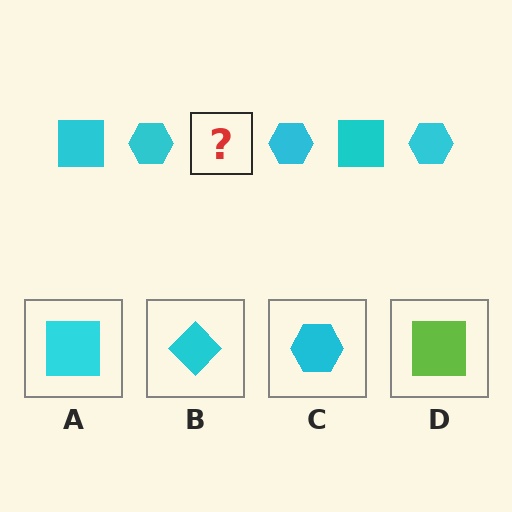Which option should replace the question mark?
Option A.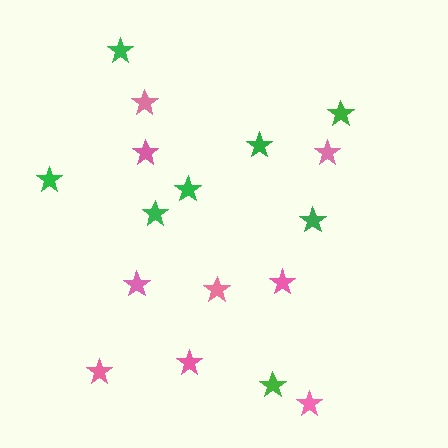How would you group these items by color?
There are 2 groups: one group of green stars (8) and one group of pink stars (9).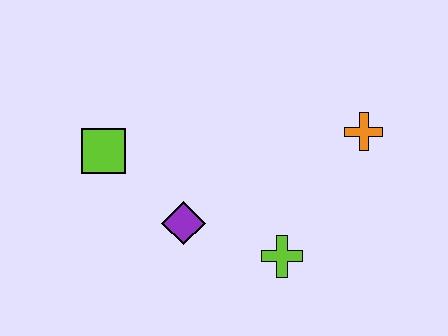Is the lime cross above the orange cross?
No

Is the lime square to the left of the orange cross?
Yes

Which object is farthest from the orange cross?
The lime square is farthest from the orange cross.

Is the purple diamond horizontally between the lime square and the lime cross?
Yes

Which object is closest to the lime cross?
The purple diamond is closest to the lime cross.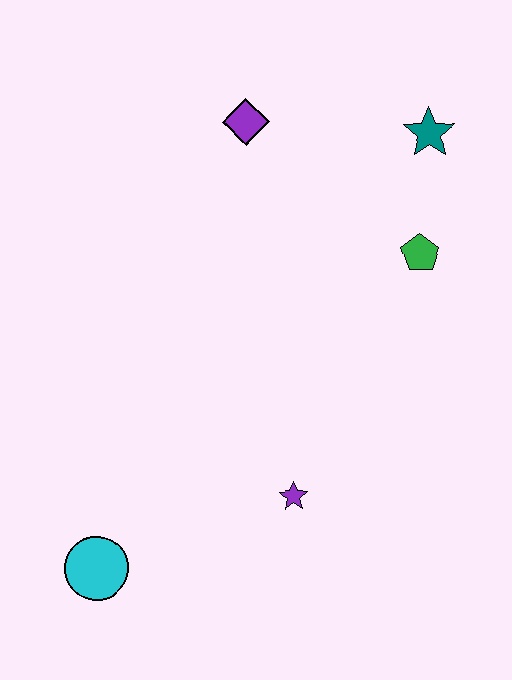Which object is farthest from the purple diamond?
The cyan circle is farthest from the purple diamond.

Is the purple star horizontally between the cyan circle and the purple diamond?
No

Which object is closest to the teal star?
The green pentagon is closest to the teal star.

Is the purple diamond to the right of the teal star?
No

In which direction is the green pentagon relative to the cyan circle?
The green pentagon is to the right of the cyan circle.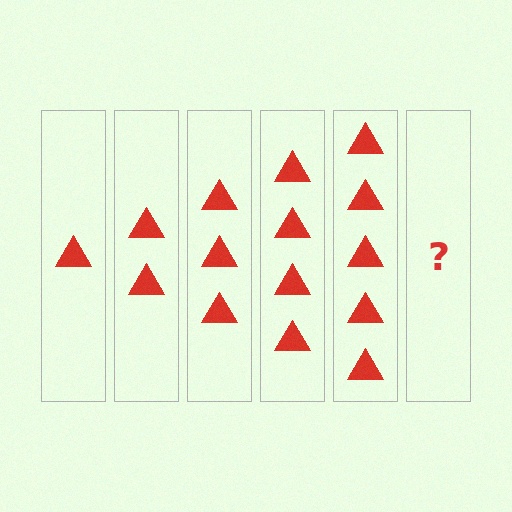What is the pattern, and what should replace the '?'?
The pattern is that each step adds one more triangle. The '?' should be 6 triangles.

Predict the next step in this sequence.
The next step is 6 triangles.